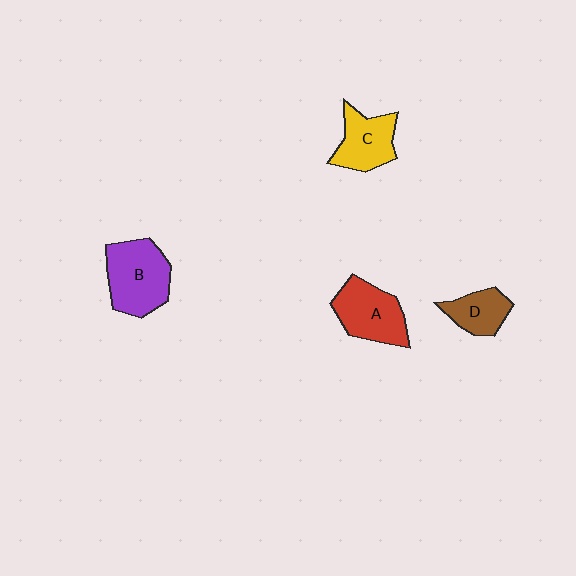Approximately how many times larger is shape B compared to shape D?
Approximately 1.8 times.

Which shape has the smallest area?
Shape D (brown).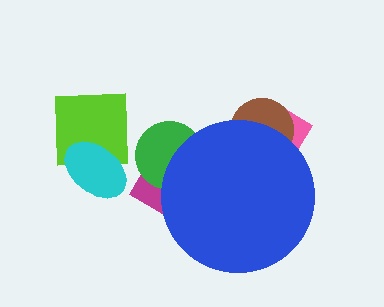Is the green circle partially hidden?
Yes, the green circle is partially hidden behind the blue circle.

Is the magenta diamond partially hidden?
Yes, the magenta diamond is partially hidden behind the blue circle.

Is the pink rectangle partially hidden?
Yes, the pink rectangle is partially hidden behind the blue circle.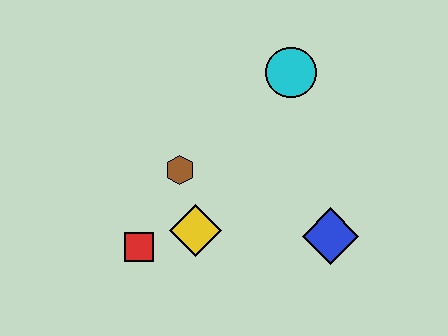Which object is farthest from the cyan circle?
The red square is farthest from the cyan circle.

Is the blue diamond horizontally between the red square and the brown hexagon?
No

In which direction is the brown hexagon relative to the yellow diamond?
The brown hexagon is above the yellow diamond.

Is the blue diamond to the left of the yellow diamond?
No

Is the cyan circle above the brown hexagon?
Yes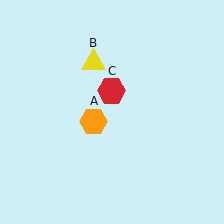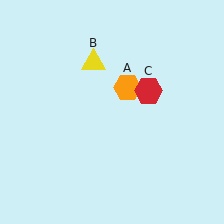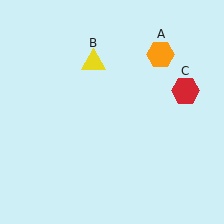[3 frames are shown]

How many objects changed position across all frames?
2 objects changed position: orange hexagon (object A), red hexagon (object C).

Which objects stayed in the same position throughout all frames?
Yellow triangle (object B) remained stationary.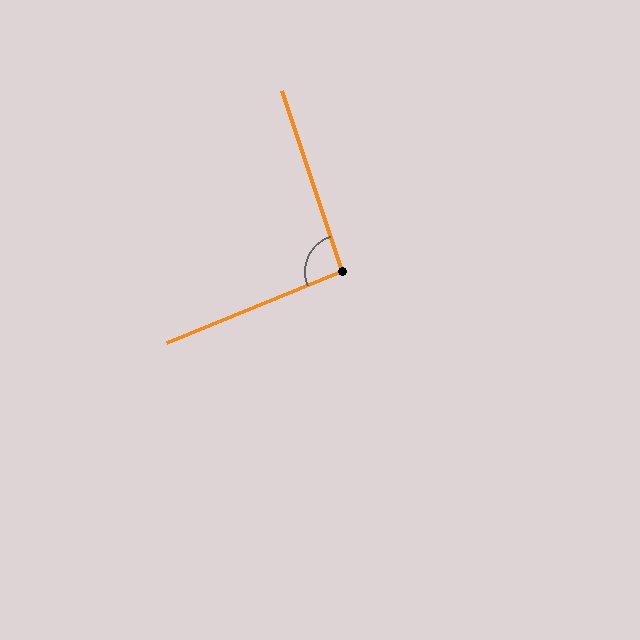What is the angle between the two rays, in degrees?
Approximately 94 degrees.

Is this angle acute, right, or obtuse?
It is approximately a right angle.